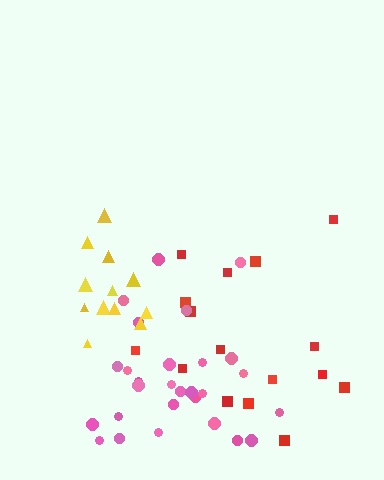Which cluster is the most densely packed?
Pink.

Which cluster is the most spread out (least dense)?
Red.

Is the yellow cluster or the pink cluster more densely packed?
Pink.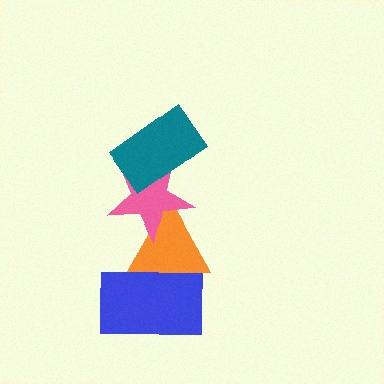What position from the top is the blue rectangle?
The blue rectangle is 4th from the top.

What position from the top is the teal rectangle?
The teal rectangle is 1st from the top.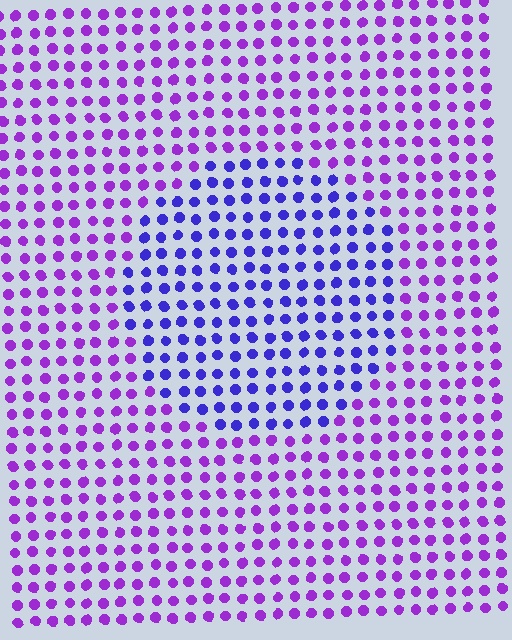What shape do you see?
I see a circle.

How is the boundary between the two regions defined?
The boundary is defined purely by a slight shift in hue (about 37 degrees). Spacing, size, and orientation are identical on both sides.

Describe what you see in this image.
The image is filled with small purple elements in a uniform arrangement. A circle-shaped region is visible where the elements are tinted to a slightly different hue, forming a subtle color boundary.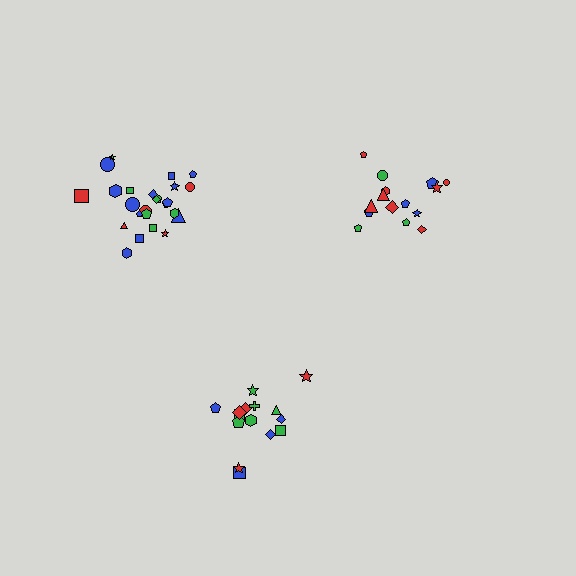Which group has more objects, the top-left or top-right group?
The top-left group.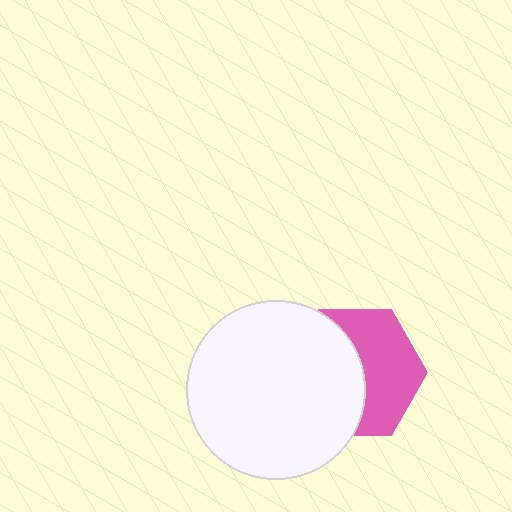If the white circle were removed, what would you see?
You would see the complete pink hexagon.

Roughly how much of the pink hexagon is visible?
About half of it is visible (roughly 50%).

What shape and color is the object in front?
The object in front is a white circle.